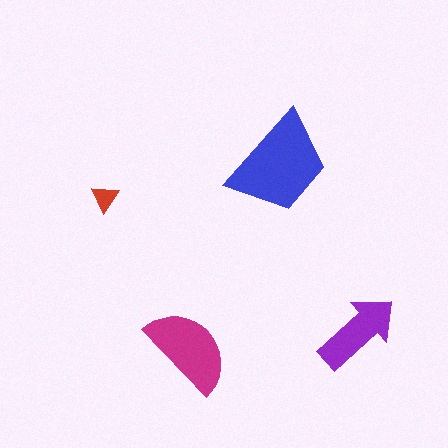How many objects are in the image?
There are 4 objects in the image.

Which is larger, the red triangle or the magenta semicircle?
The magenta semicircle.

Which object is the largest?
The blue trapezoid.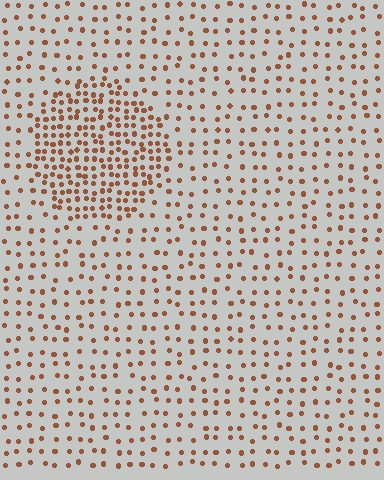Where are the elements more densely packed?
The elements are more densely packed inside the circle boundary.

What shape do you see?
I see a circle.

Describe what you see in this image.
The image contains small brown elements arranged at two different densities. A circle-shaped region is visible where the elements are more densely packed than the surrounding area.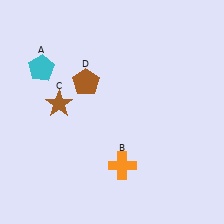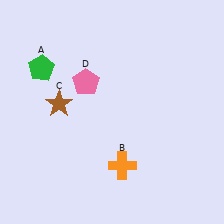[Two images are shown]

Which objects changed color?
A changed from cyan to green. D changed from brown to pink.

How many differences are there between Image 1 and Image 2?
There are 2 differences between the two images.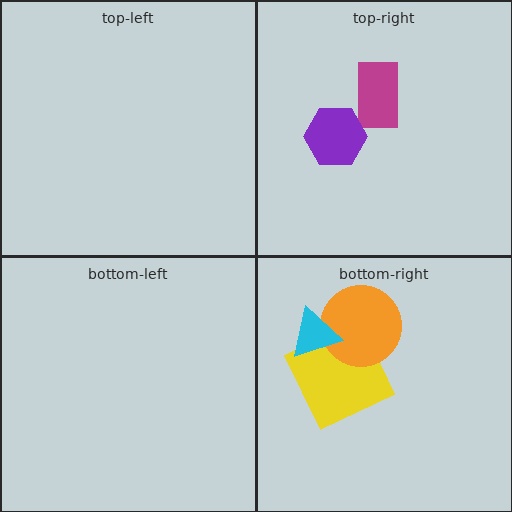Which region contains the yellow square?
The bottom-right region.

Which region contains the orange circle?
The bottom-right region.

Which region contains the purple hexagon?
The top-right region.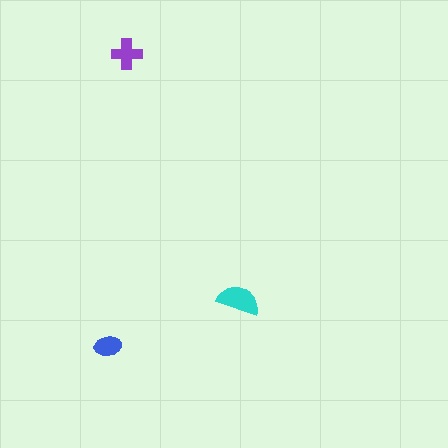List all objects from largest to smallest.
The cyan semicircle, the purple cross, the blue ellipse.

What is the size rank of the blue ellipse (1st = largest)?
3rd.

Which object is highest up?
The purple cross is topmost.